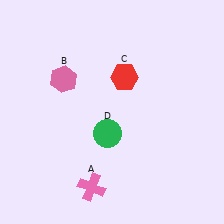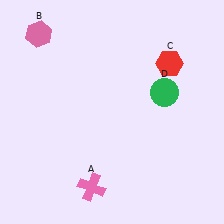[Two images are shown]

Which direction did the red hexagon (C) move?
The red hexagon (C) moved right.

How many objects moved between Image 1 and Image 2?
3 objects moved between the two images.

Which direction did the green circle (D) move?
The green circle (D) moved right.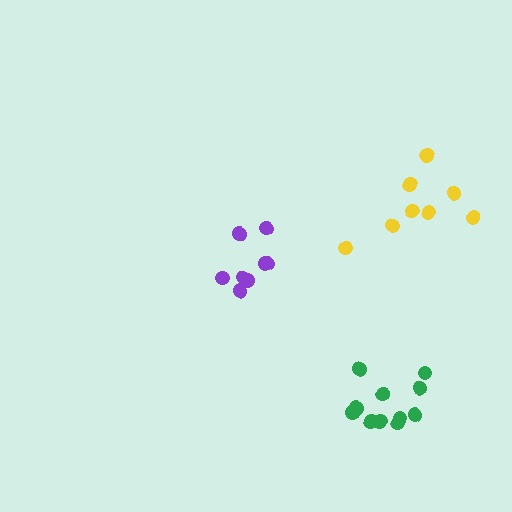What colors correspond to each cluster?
The clusters are colored: yellow, green, purple.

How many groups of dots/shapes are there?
There are 3 groups.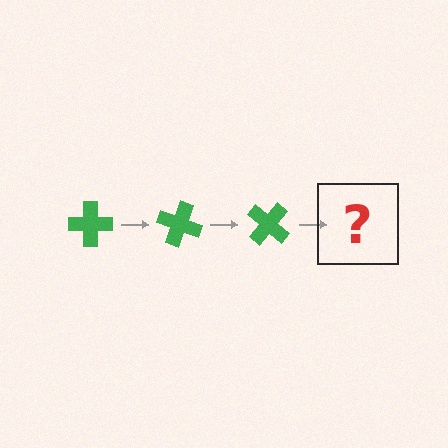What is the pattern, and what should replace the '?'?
The pattern is that the cross rotates 20 degrees each step. The '?' should be a green cross rotated 60 degrees.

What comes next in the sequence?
The next element should be a green cross rotated 60 degrees.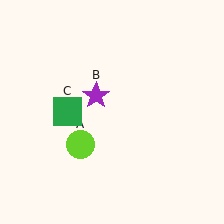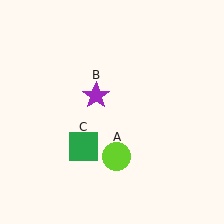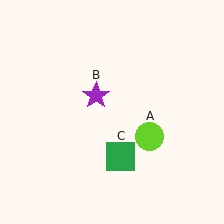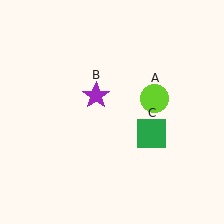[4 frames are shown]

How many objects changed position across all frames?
2 objects changed position: lime circle (object A), green square (object C).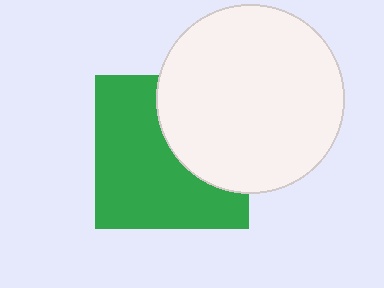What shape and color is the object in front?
The object in front is a white circle.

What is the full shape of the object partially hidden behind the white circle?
The partially hidden object is a green square.